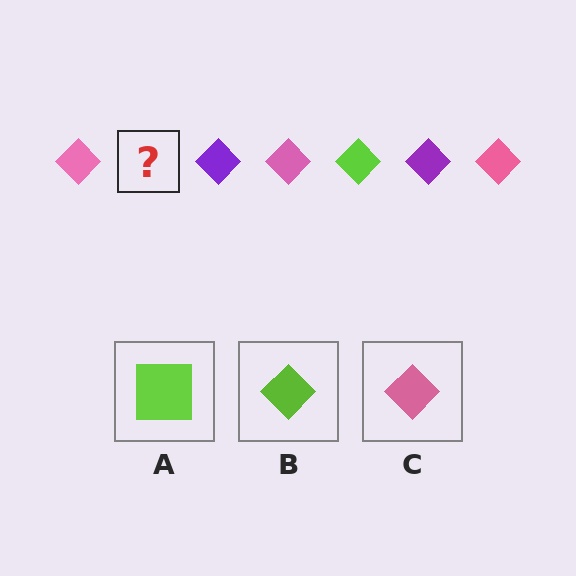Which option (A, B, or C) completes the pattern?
B.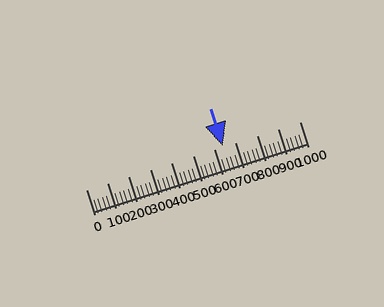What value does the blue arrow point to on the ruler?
The blue arrow points to approximately 638.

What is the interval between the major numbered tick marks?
The major tick marks are spaced 100 units apart.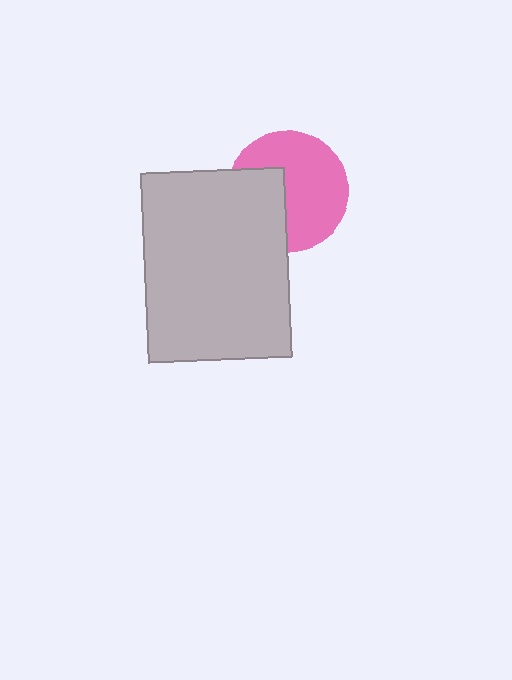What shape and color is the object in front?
The object in front is a light gray rectangle.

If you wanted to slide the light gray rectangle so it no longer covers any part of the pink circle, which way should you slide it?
Slide it left — that is the most direct way to separate the two shapes.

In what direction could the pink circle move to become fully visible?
The pink circle could move right. That would shift it out from behind the light gray rectangle entirely.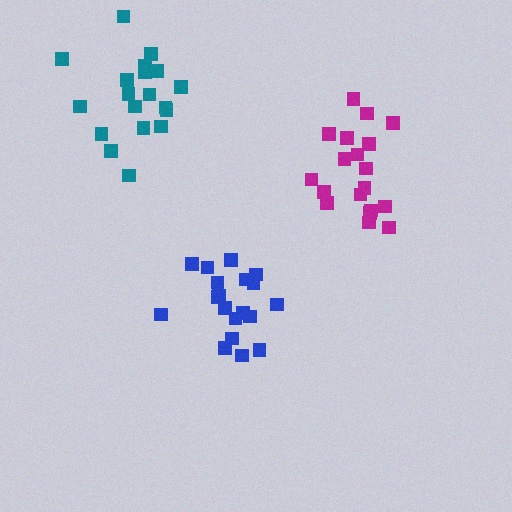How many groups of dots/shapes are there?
There are 3 groups.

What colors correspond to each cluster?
The clusters are colored: magenta, blue, teal.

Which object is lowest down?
The blue cluster is bottommost.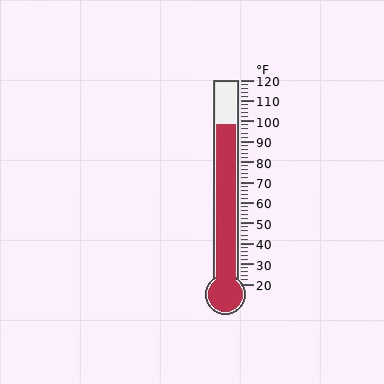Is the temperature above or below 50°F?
The temperature is above 50°F.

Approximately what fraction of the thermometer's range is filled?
The thermometer is filled to approximately 80% of its range.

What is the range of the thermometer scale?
The thermometer scale ranges from 20°F to 120°F.